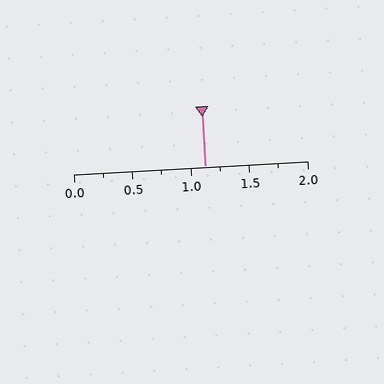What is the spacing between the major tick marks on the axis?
The major ticks are spaced 0.5 apart.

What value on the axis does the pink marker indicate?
The marker indicates approximately 1.12.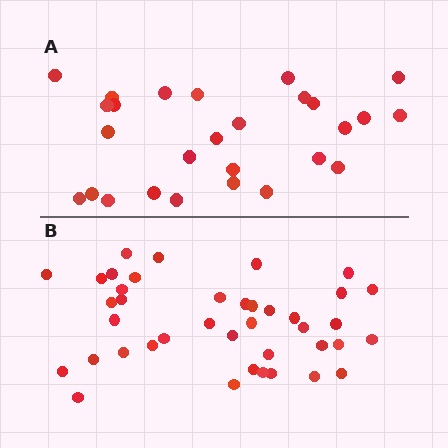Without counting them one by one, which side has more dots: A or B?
Region B (the bottom region) has more dots.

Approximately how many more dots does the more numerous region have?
Region B has approximately 15 more dots than region A.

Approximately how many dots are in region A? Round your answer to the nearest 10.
About 30 dots. (The exact count is 27, which rounds to 30.)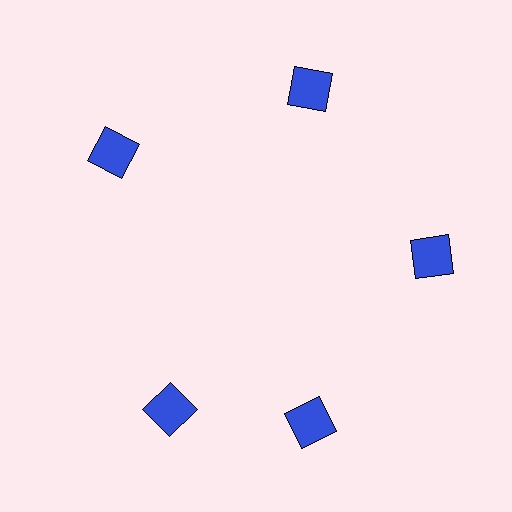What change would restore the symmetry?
The symmetry would be restored by rotating it back into even spacing with its neighbors so that all 5 squares sit at equal angles and equal distance from the center.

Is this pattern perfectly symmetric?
No. The 5 blue squares are arranged in a ring, but one element near the 8 o'clock position is rotated out of alignment along the ring, breaking the 5-fold rotational symmetry.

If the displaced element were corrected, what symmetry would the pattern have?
It would have 5-fold rotational symmetry — the pattern would map onto itself every 72 degrees.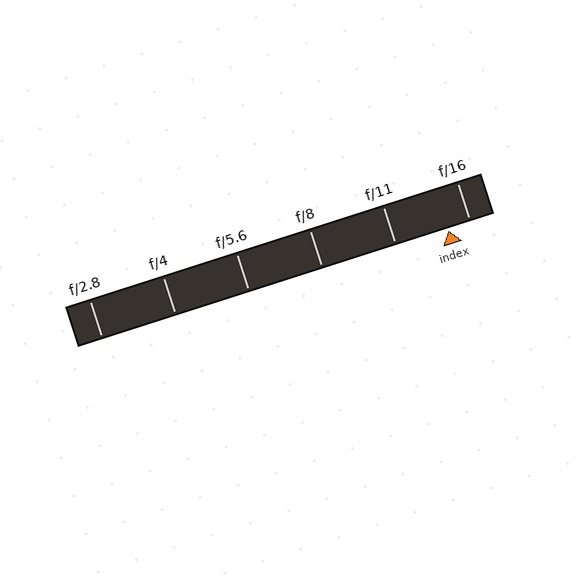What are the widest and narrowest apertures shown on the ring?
The widest aperture shown is f/2.8 and the narrowest is f/16.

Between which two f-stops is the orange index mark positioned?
The index mark is between f/11 and f/16.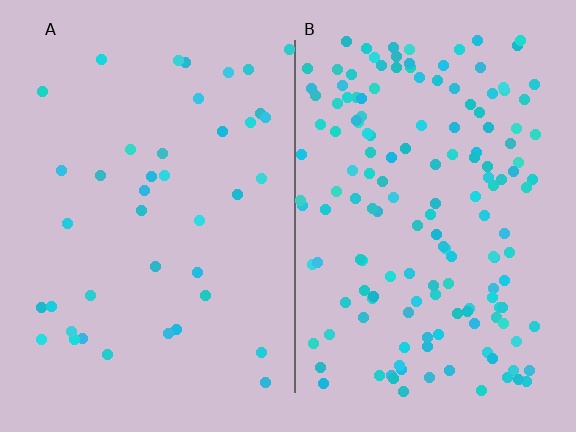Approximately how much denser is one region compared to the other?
Approximately 3.9× — region B over region A.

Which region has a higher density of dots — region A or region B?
B (the right).